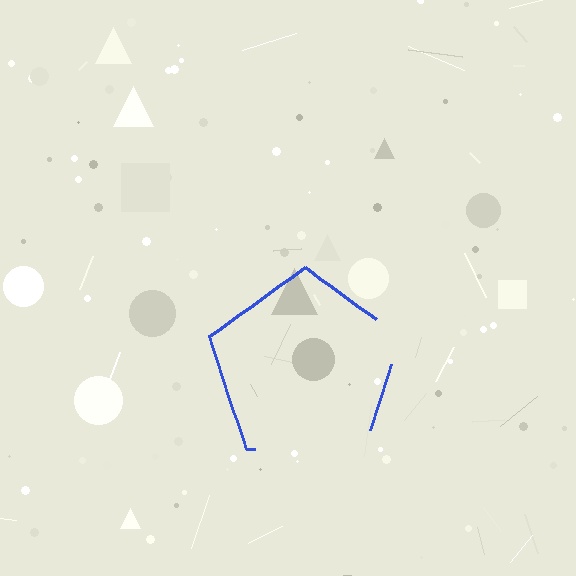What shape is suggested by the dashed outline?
The dashed outline suggests a pentagon.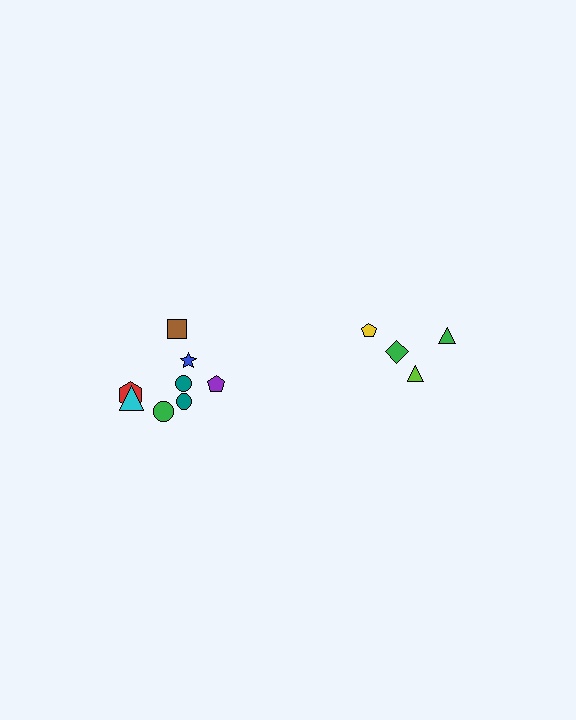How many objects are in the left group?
There are 8 objects.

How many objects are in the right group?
There are 4 objects.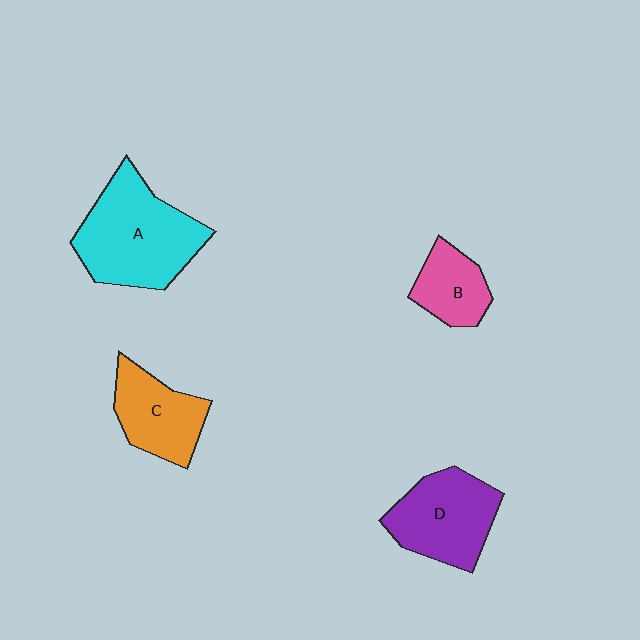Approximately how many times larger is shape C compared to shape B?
Approximately 1.4 times.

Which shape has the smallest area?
Shape B (pink).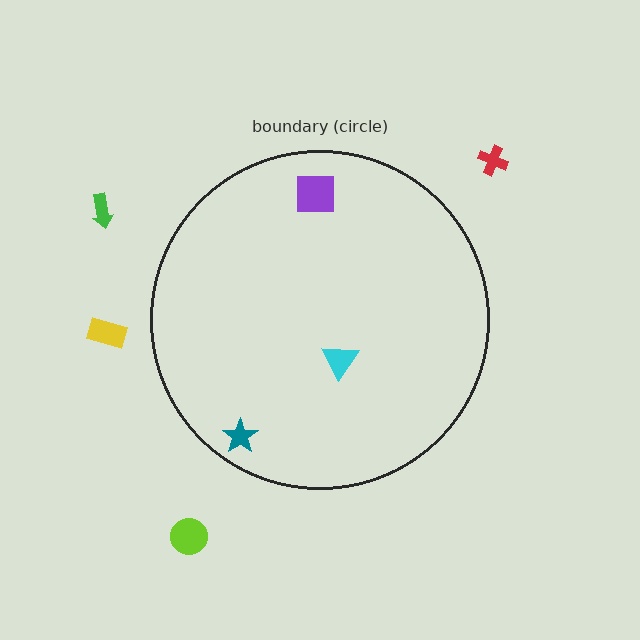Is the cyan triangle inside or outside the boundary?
Inside.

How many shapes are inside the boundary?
3 inside, 4 outside.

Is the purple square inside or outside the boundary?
Inside.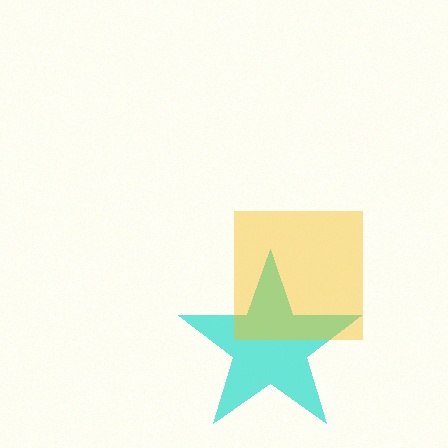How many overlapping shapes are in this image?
There are 2 overlapping shapes in the image.